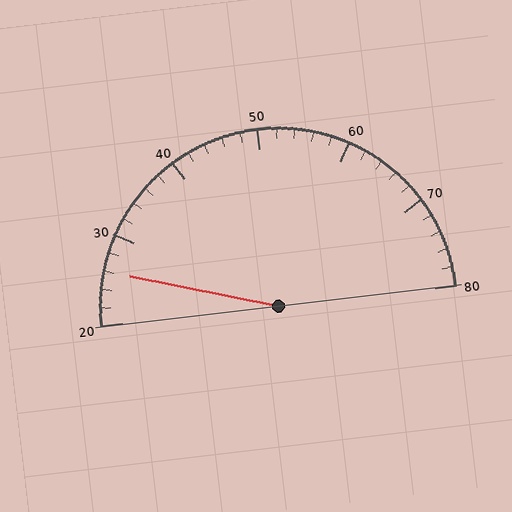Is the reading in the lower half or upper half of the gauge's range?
The reading is in the lower half of the range (20 to 80).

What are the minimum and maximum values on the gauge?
The gauge ranges from 20 to 80.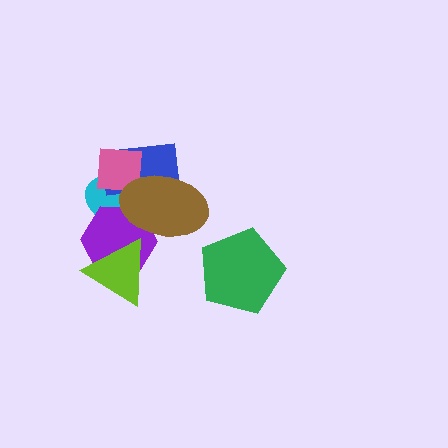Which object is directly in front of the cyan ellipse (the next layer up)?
The blue rectangle is directly in front of the cyan ellipse.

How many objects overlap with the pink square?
3 objects overlap with the pink square.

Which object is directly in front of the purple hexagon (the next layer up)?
The brown ellipse is directly in front of the purple hexagon.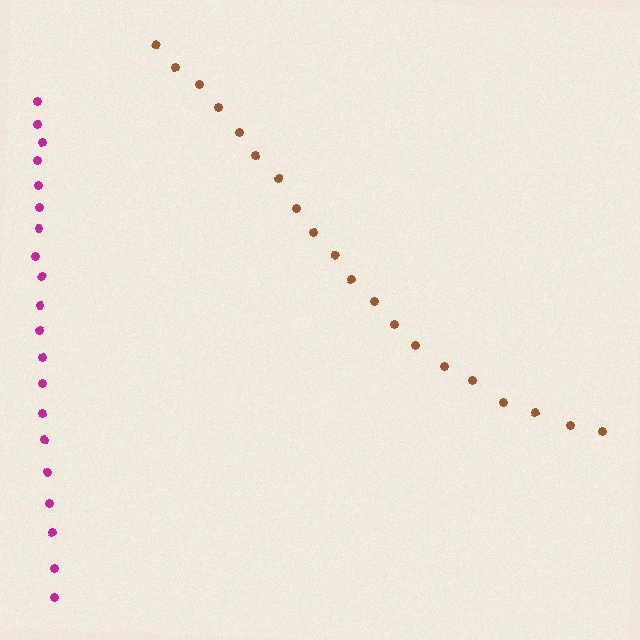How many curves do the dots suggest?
There are 2 distinct paths.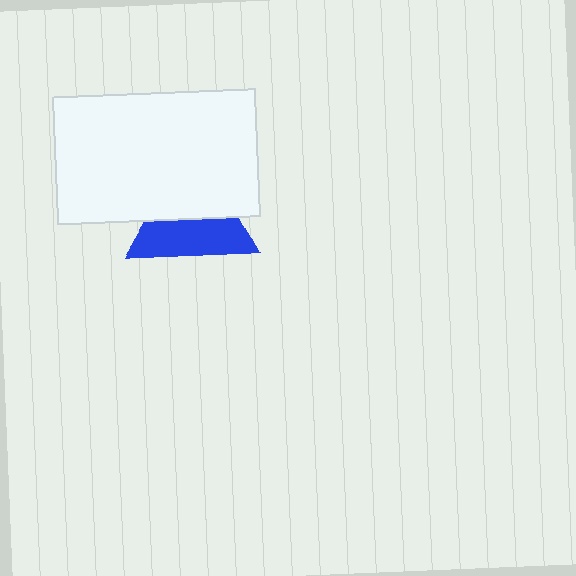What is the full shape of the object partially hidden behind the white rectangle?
The partially hidden object is a blue triangle.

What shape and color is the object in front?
The object in front is a white rectangle.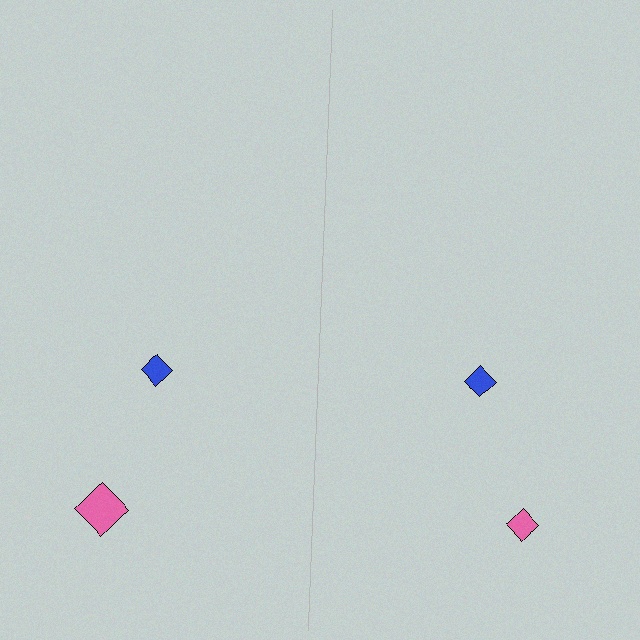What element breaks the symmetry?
The pink diamond on the right side has a different size than its mirror counterpart.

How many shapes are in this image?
There are 4 shapes in this image.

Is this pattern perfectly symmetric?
No, the pattern is not perfectly symmetric. The pink diamond on the right side has a different size than its mirror counterpart.